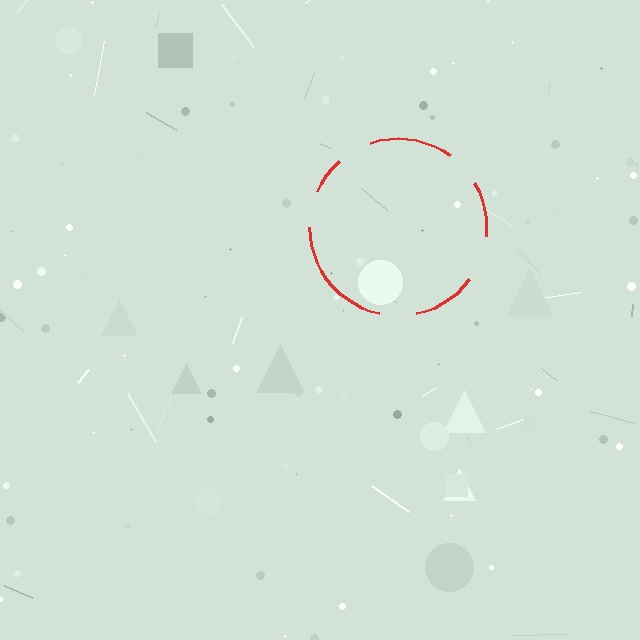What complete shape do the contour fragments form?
The contour fragments form a circle.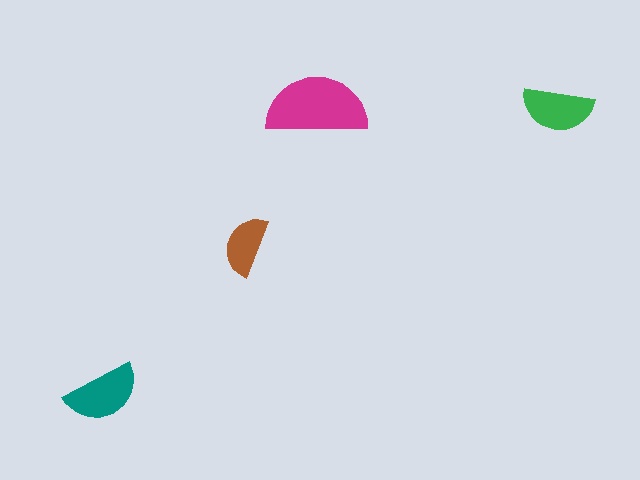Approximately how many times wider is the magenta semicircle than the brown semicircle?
About 1.5 times wider.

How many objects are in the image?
There are 4 objects in the image.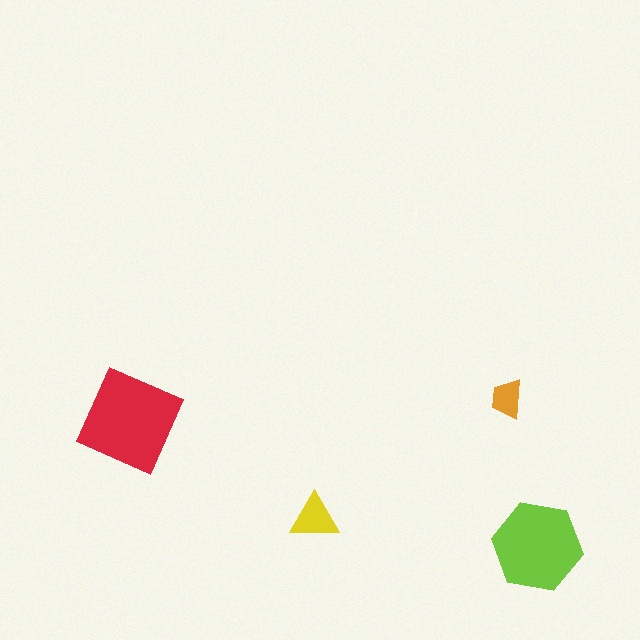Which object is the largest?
The red diamond.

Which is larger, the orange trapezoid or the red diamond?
The red diamond.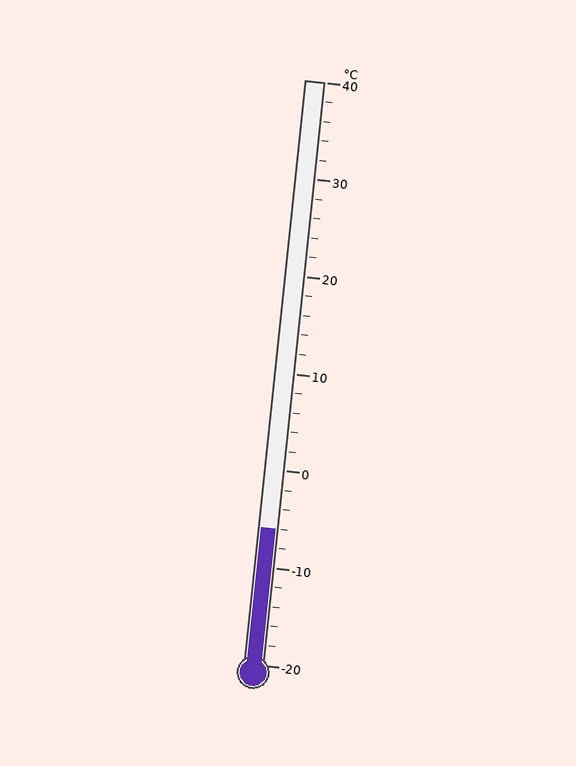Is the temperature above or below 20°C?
The temperature is below 20°C.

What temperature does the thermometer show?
The thermometer shows approximately -6°C.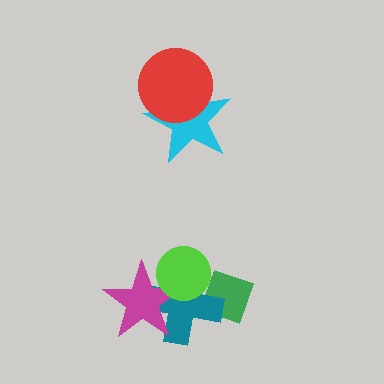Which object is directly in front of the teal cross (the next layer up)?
The magenta star is directly in front of the teal cross.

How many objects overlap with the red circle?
1 object overlaps with the red circle.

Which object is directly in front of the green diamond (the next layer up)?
The teal cross is directly in front of the green diamond.